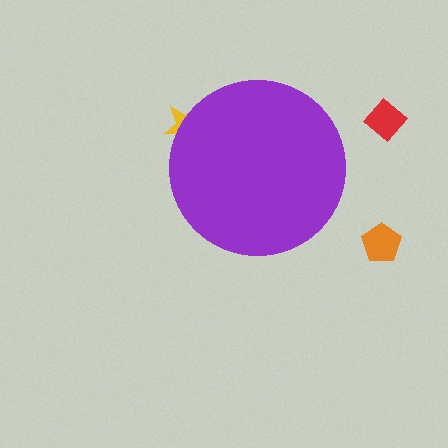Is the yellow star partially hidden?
Yes, the yellow star is partially hidden behind the purple circle.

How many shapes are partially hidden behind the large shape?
1 shape is partially hidden.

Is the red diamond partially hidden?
No, the red diamond is fully visible.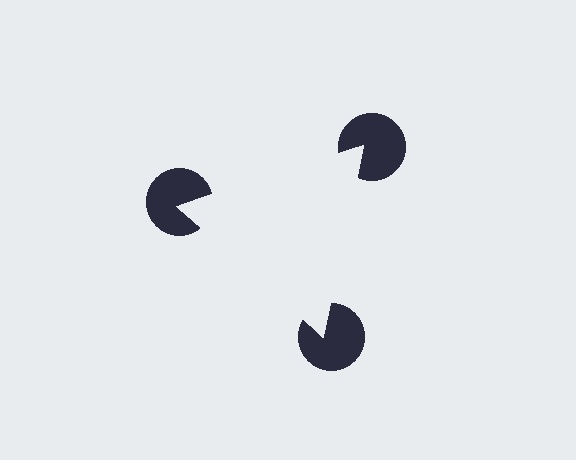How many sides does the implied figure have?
3 sides.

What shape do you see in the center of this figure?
An illusory triangle — its edges are inferred from the aligned wedge cuts in the pac-man discs, not physically drawn.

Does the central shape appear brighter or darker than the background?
It typically appears slightly brighter than the background, even though no actual brightness change is drawn.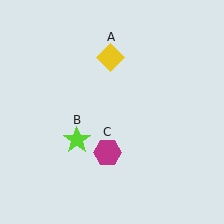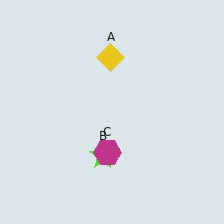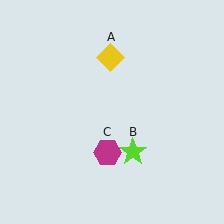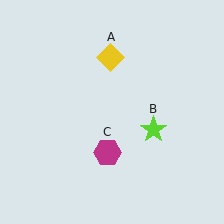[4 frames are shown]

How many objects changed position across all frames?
1 object changed position: lime star (object B).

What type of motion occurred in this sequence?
The lime star (object B) rotated counterclockwise around the center of the scene.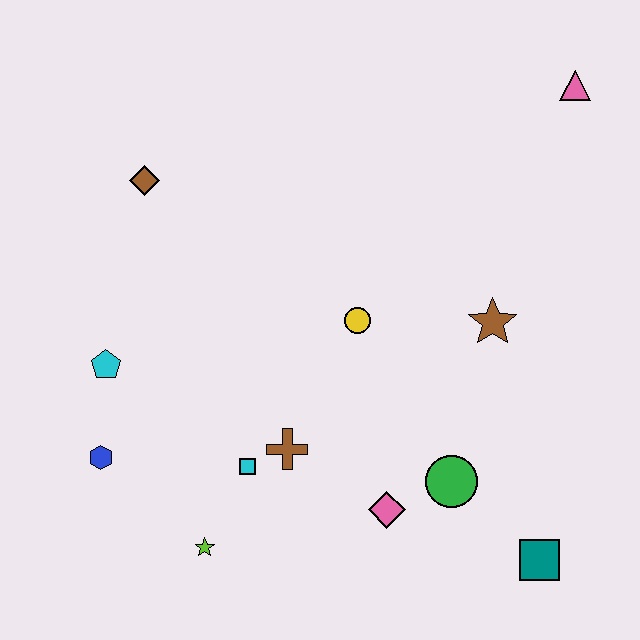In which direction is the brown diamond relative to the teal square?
The brown diamond is to the left of the teal square.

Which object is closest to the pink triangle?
The brown star is closest to the pink triangle.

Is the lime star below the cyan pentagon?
Yes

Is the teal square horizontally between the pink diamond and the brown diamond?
No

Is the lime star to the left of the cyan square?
Yes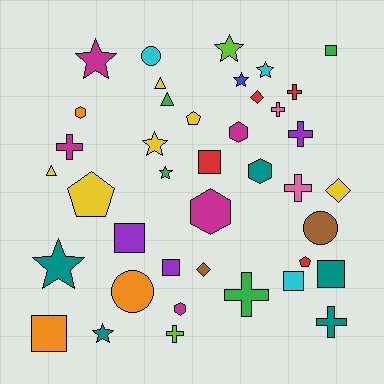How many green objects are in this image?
There are 4 green objects.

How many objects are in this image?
There are 40 objects.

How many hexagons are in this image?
There are 5 hexagons.